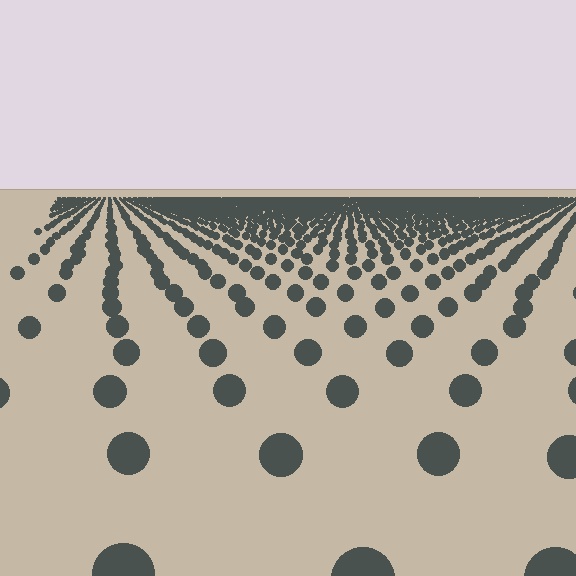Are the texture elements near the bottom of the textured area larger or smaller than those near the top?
Larger. Near the bottom, elements are closer to the viewer and appear at a bigger on-screen size.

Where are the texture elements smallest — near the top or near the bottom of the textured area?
Near the top.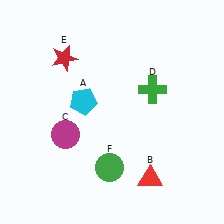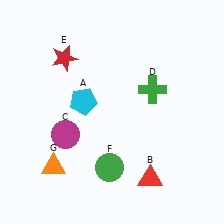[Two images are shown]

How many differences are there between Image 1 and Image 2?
There is 1 difference between the two images.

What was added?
An orange triangle (G) was added in Image 2.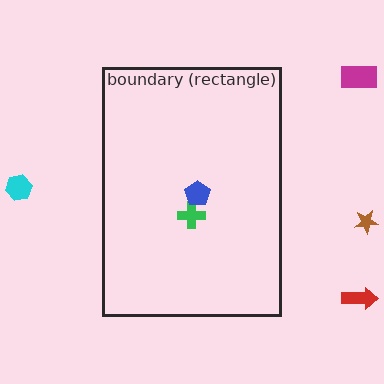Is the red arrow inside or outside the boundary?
Outside.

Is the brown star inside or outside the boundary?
Outside.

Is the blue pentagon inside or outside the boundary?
Inside.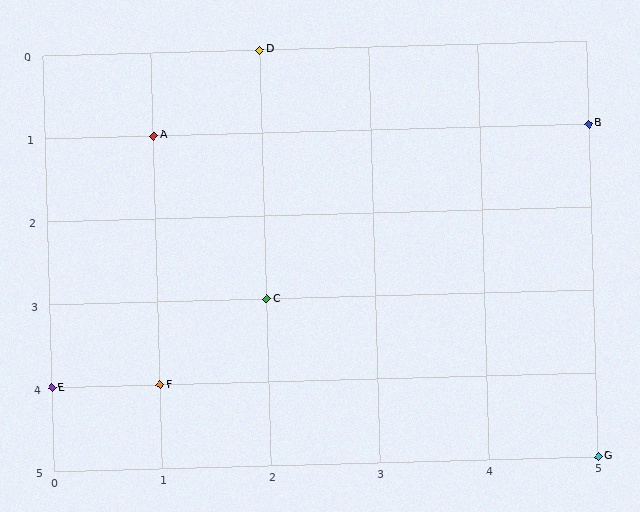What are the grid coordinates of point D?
Point D is at grid coordinates (2, 0).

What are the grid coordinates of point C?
Point C is at grid coordinates (2, 3).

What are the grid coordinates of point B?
Point B is at grid coordinates (5, 1).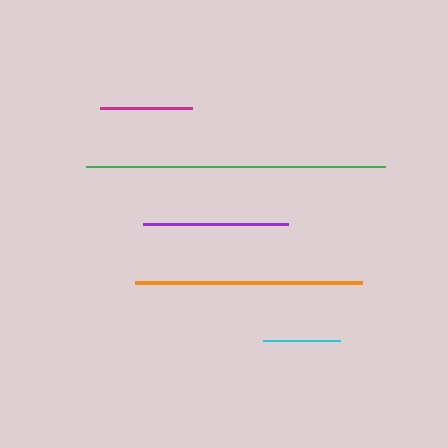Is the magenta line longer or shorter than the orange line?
The orange line is longer than the magenta line.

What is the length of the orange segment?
The orange segment is approximately 227 pixels long.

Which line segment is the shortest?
The cyan line is the shortest at approximately 77 pixels.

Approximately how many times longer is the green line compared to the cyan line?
The green line is approximately 3.9 times the length of the cyan line.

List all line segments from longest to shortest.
From longest to shortest: green, orange, purple, magenta, cyan.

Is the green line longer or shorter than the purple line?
The green line is longer than the purple line.